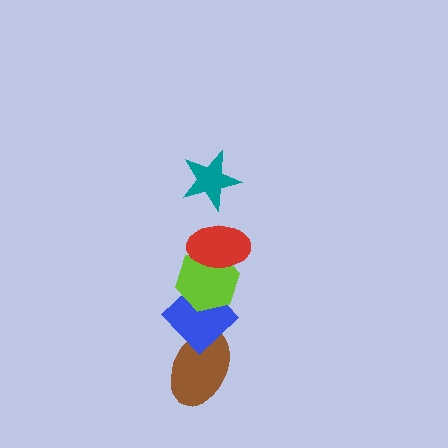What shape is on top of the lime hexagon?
The red ellipse is on top of the lime hexagon.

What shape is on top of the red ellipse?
The teal star is on top of the red ellipse.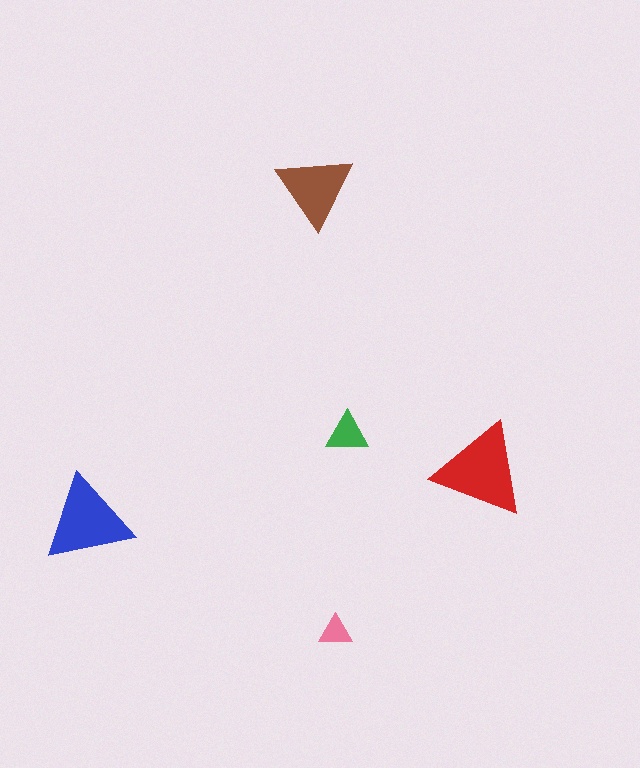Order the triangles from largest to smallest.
the red one, the blue one, the brown one, the green one, the pink one.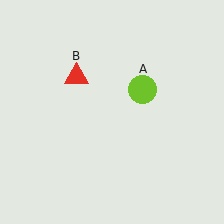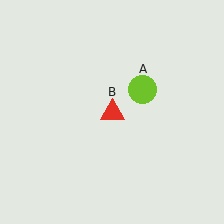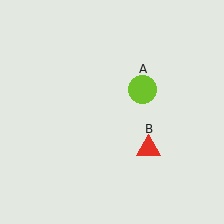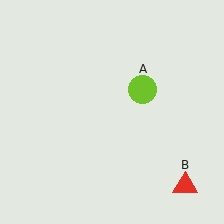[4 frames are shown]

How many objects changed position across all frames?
1 object changed position: red triangle (object B).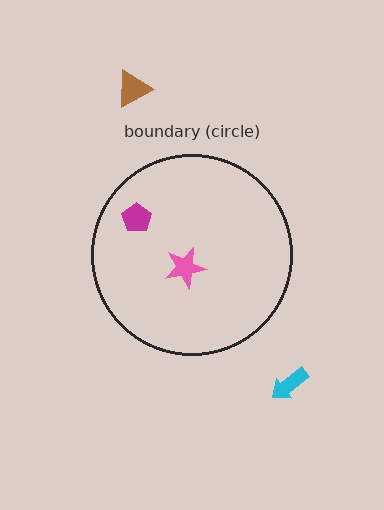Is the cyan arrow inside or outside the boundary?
Outside.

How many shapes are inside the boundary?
2 inside, 2 outside.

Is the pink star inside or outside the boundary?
Inside.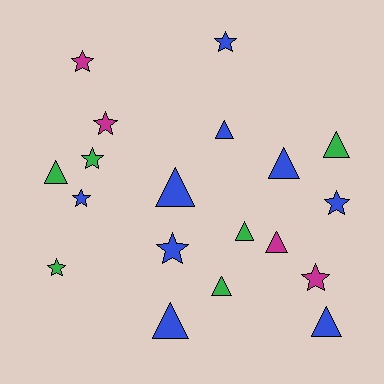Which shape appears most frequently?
Triangle, with 10 objects.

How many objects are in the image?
There are 19 objects.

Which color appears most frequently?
Blue, with 9 objects.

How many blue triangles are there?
There are 5 blue triangles.